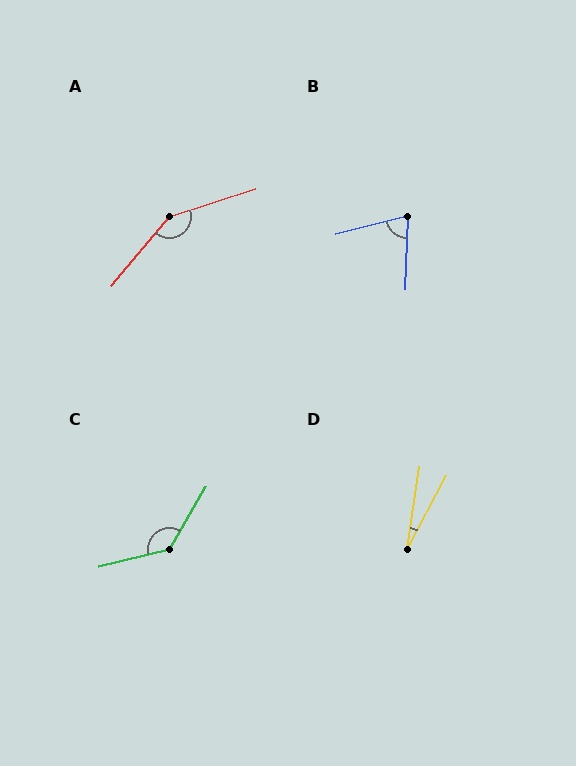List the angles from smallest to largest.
D (20°), B (74°), C (133°), A (148°).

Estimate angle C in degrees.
Approximately 133 degrees.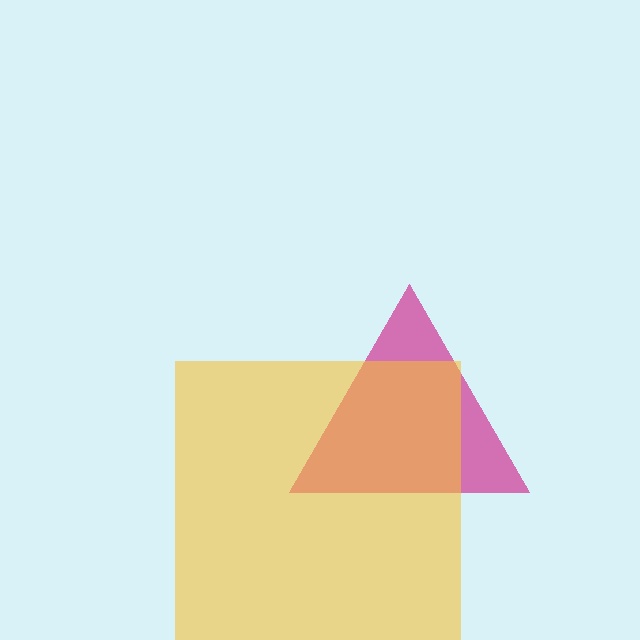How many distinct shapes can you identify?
There are 2 distinct shapes: a magenta triangle, a yellow square.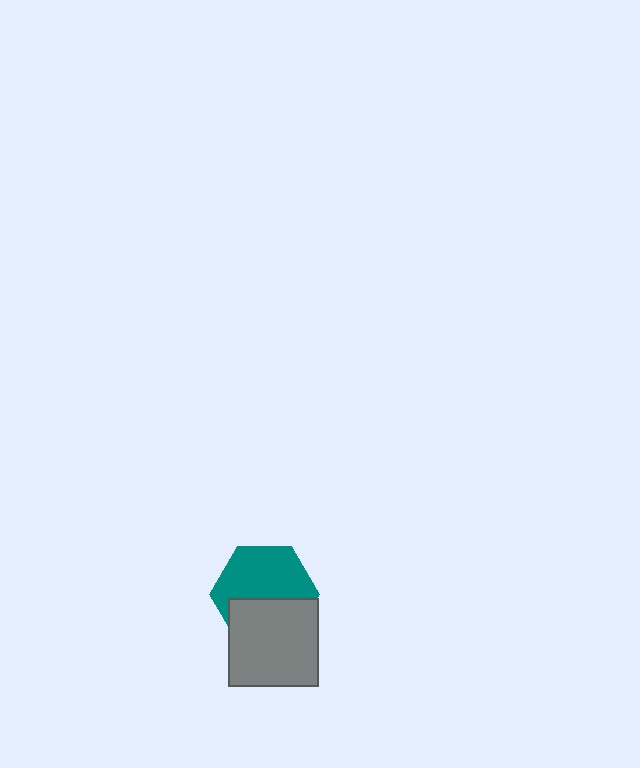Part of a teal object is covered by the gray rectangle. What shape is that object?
It is a hexagon.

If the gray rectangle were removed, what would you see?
You would see the complete teal hexagon.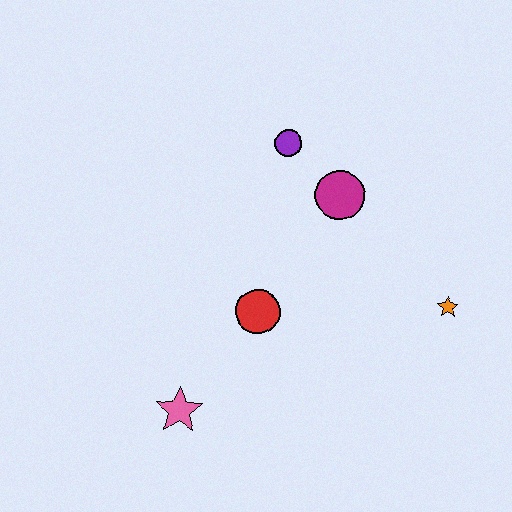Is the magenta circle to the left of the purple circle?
No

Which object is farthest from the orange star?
The pink star is farthest from the orange star.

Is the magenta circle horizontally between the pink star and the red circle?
No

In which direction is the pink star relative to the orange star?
The pink star is to the left of the orange star.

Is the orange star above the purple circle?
No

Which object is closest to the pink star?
The red circle is closest to the pink star.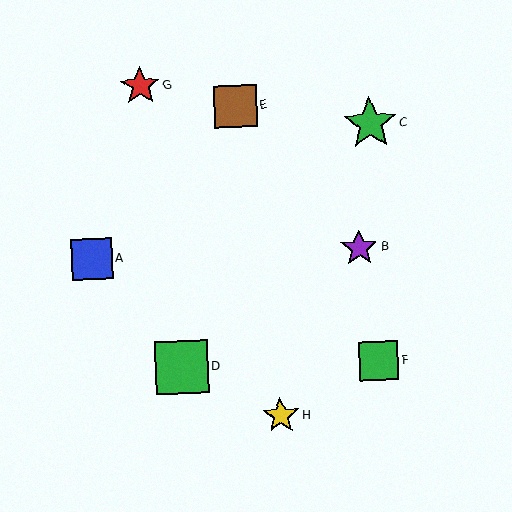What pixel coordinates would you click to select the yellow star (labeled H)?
Click at (281, 416) to select the yellow star H.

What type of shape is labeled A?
Shape A is a blue square.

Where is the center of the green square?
The center of the green square is at (379, 361).